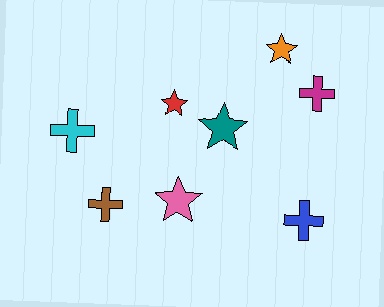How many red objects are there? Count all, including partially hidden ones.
There is 1 red object.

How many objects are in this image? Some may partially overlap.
There are 8 objects.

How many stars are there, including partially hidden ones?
There are 4 stars.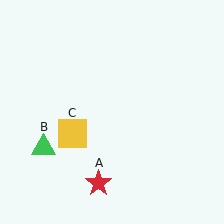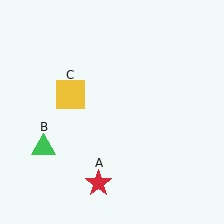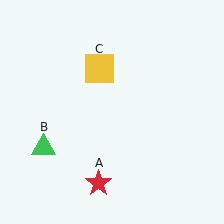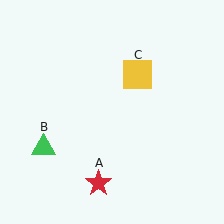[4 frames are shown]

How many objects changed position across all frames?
1 object changed position: yellow square (object C).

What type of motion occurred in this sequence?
The yellow square (object C) rotated clockwise around the center of the scene.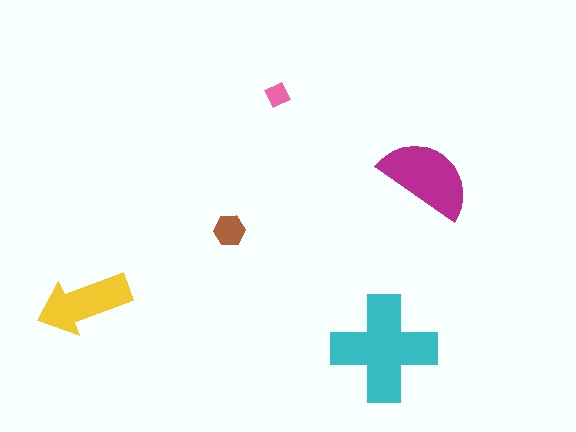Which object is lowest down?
The cyan cross is bottommost.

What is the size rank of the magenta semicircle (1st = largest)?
2nd.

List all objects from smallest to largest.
The pink diamond, the brown hexagon, the yellow arrow, the magenta semicircle, the cyan cross.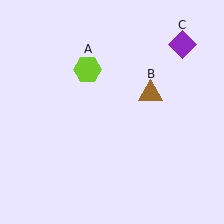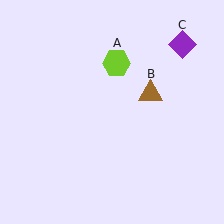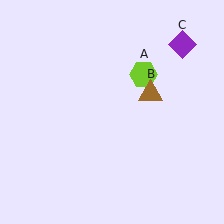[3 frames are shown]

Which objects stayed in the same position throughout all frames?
Brown triangle (object B) and purple diamond (object C) remained stationary.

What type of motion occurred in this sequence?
The lime hexagon (object A) rotated clockwise around the center of the scene.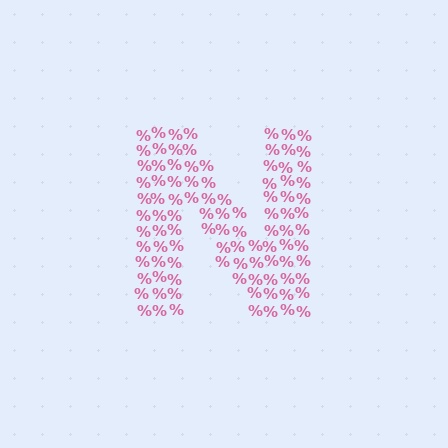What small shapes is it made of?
It is made of small percent signs.